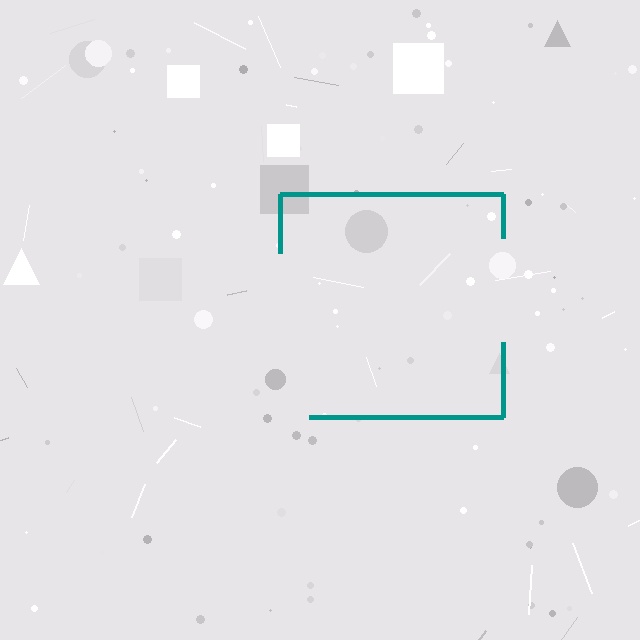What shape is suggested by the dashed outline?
The dashed outline suggests a square.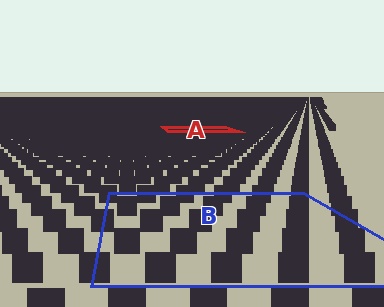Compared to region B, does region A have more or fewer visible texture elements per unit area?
Region A has more texture elements per unit area — they are packed more densely because it is farther away.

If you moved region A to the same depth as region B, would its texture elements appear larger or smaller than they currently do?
They would appear larger. At a closer depth, the same texture elements are projected at a bigger on-screen size.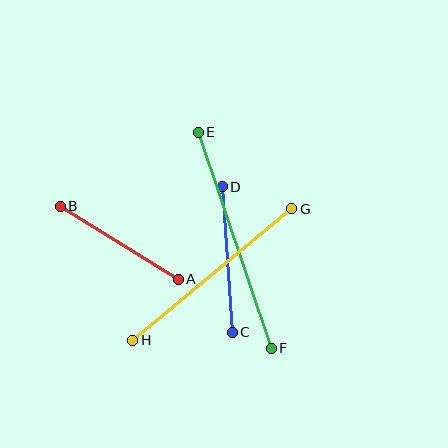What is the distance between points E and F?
The distance is approximately 228 pixels.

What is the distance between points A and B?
The distance is approximately 139 pixels.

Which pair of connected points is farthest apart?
Points E and F are farthest apart.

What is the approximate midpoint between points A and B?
The midpoint is at approximately (119, 243) pixels.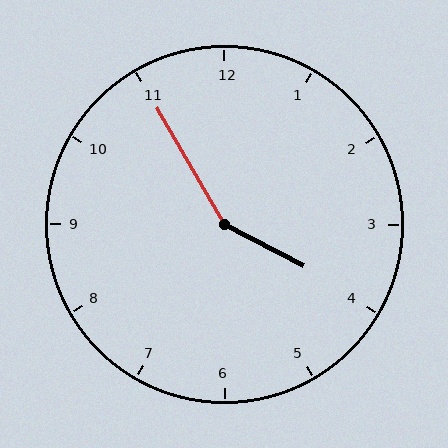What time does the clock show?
3:55.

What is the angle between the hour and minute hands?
Approximately 148 degrees.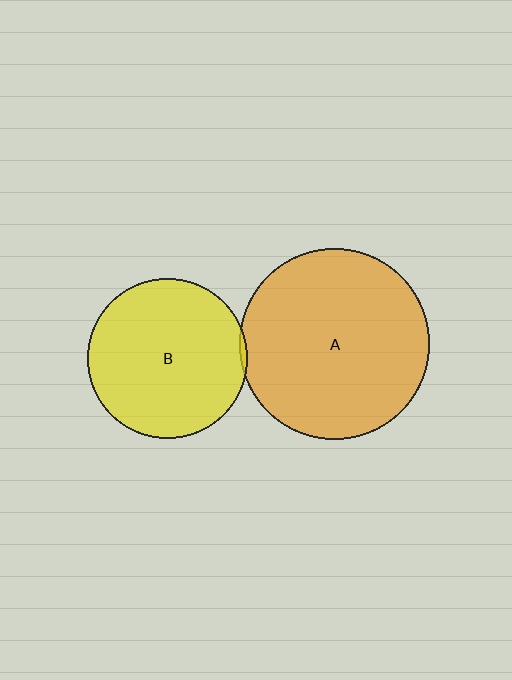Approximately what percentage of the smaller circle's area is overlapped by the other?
Approximately 5%.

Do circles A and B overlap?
Yes.